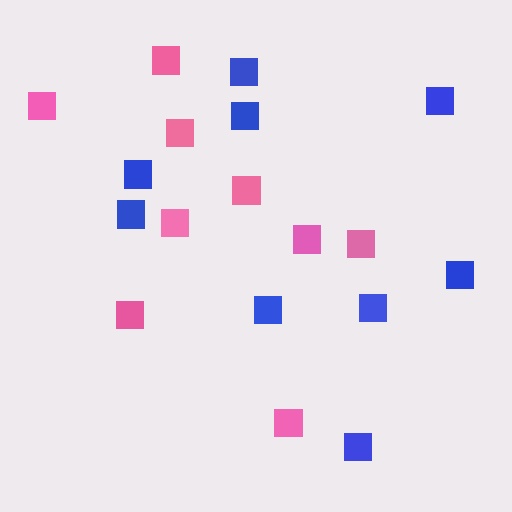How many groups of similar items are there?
There are 2 groups: one group of blue squares (9) and one group of pink squares (9).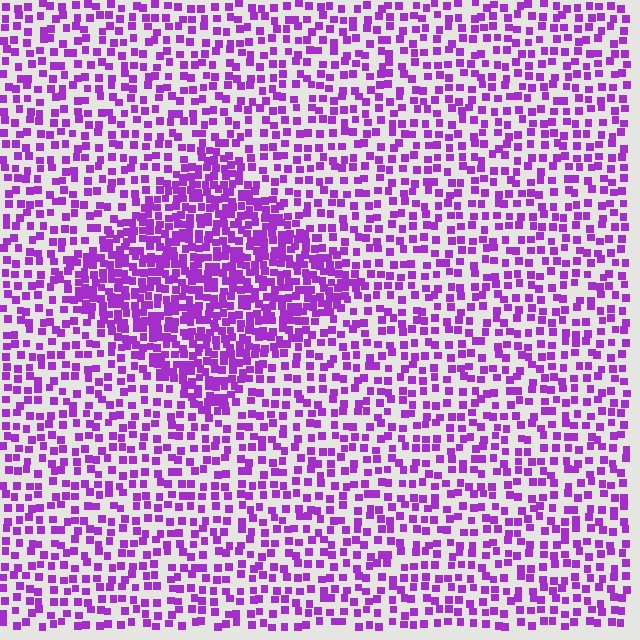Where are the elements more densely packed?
The elements are more densely packed inside the diamond boundary.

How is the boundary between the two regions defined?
The boundary is defined by a change in element density (approximately 2.0x ratio). All elements are the same color, size, and shape.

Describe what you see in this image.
The image contains small purple elements arranged at two different densities. A diamond-shaped region is visible where the elements are more densely packed than the surrounding area.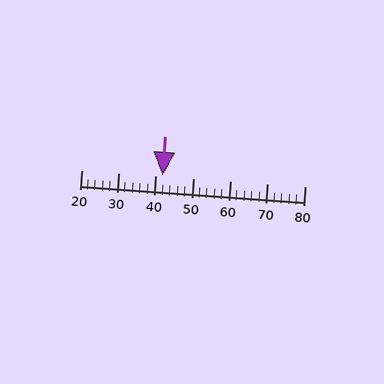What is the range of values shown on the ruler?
The ruler shows values from 20 to 80.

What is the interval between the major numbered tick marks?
The major tick marks are spaced 10 units apart.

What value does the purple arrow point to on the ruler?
The purple arrow points to approximately 42.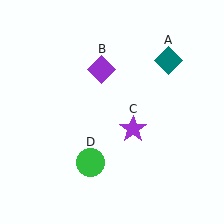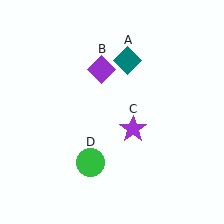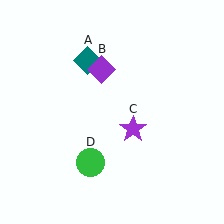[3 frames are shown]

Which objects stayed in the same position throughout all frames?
Purple diamond (object B) and purple star (object C) and green circle (object D) remained stationary.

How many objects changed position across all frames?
1 object changed position: teal diamond (object A).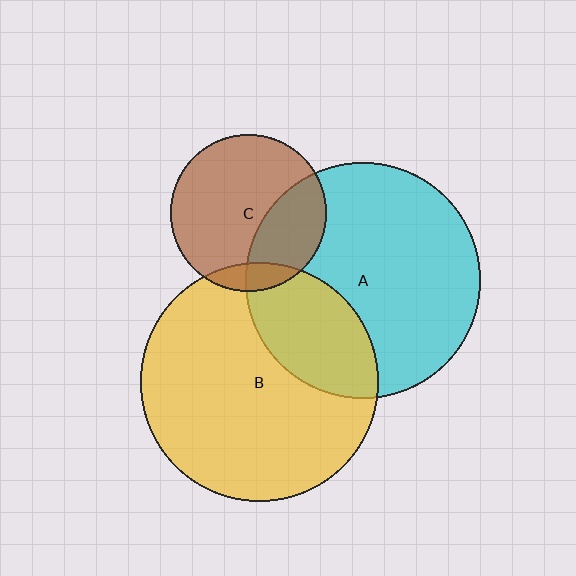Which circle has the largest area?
Circle B (yellow).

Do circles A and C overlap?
Yes.